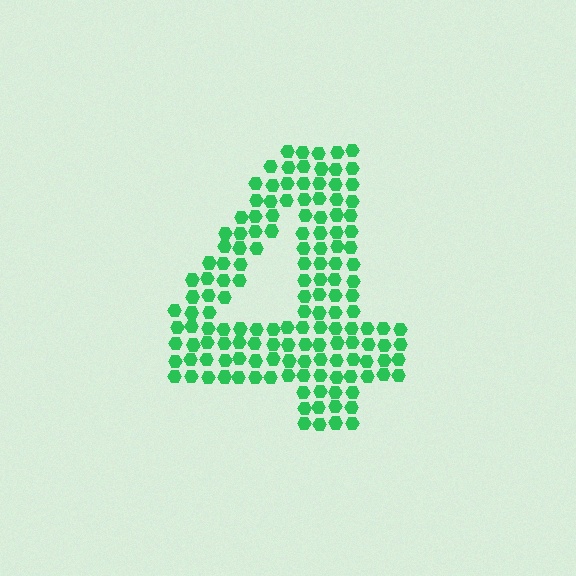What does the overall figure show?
The overall figure shows the digit 4.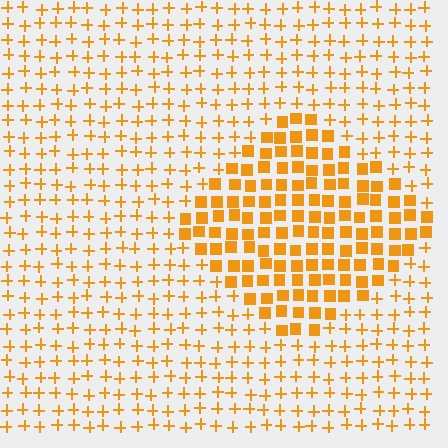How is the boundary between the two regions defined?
The boundary is defined by a change in element shape: squares inside vs. plus signs outside. All elements share the same color and spacing.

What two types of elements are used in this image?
The image uses squares inside the diamond region and plus signs outside it.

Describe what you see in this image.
The image is filled with small orange elements arranged in a uniform grid. A diamond-shaped region contains squares, while the surrounding area contains plus signs. The boundary is defined purely by the change in element shape.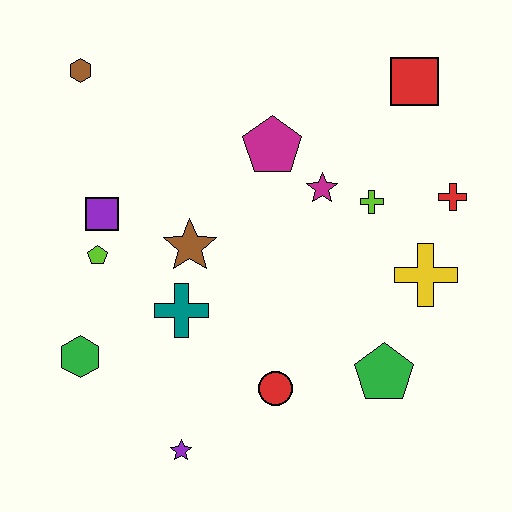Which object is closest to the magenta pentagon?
The magenta star is closest to the magenta pentagon.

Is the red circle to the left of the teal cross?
No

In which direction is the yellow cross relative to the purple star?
The yellow cross is to the right of the purple star.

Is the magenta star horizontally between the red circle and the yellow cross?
Yes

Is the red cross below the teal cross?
No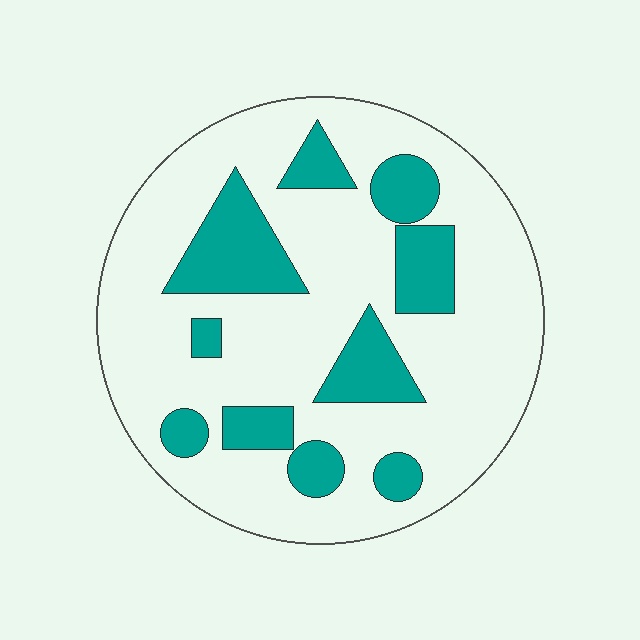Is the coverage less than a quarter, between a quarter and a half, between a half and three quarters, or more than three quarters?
Less than a quarter.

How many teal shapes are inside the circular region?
10.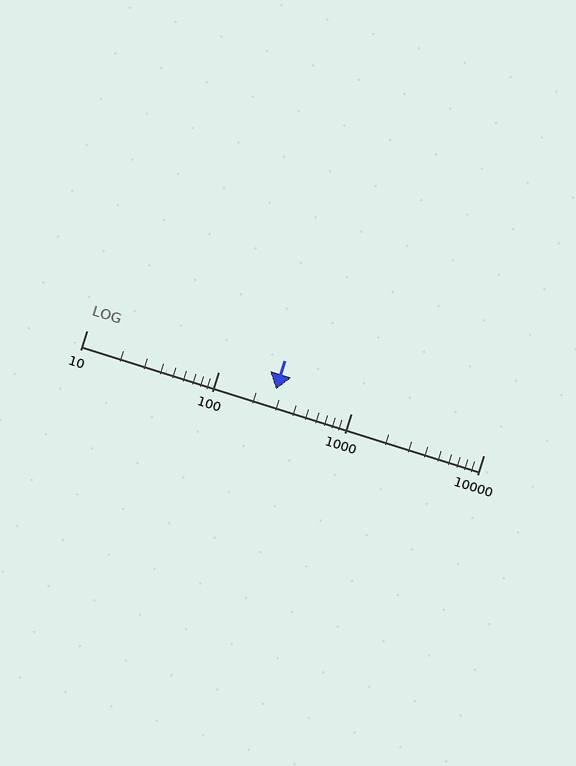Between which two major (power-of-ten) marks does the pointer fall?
The pointer is between 100 and 1000.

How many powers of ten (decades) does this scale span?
The scale spans 3 decades, from 10 to 10000.